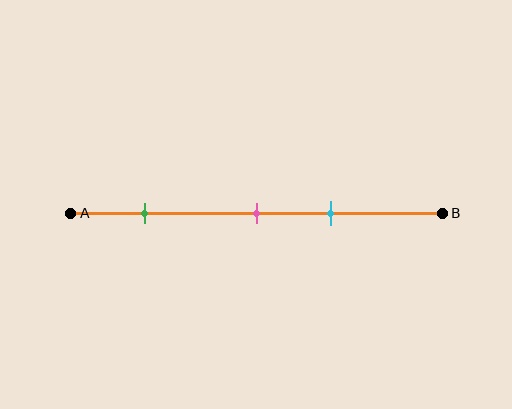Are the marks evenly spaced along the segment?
No, the marks are not evenly spaced.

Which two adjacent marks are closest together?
The pink and cyan marks are the closest adjacent pair.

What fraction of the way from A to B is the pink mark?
The pink mark is approximately 50% (0.5) of the way from A to B.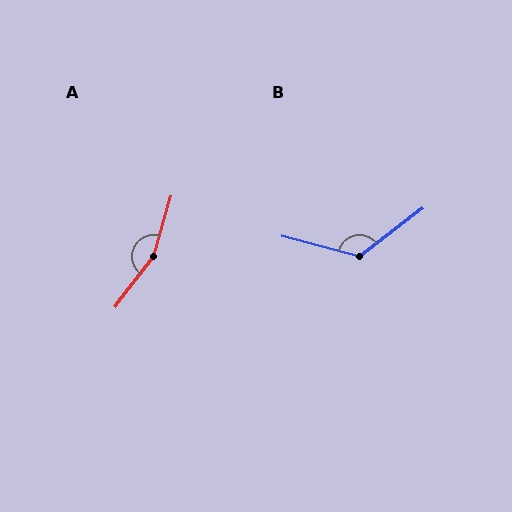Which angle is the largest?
A, at approximately 159 degrees.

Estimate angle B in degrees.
Approximately 128 degrees.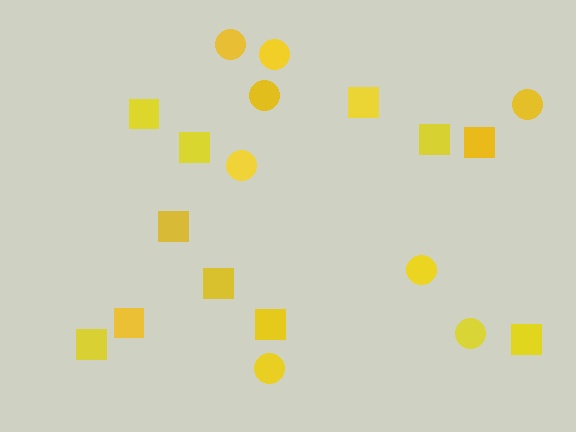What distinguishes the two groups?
There are 2 groups: one group of circles (8) and one group of squares (11).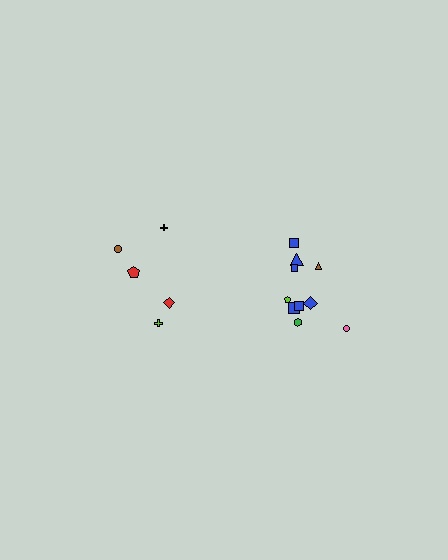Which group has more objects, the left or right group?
The right group.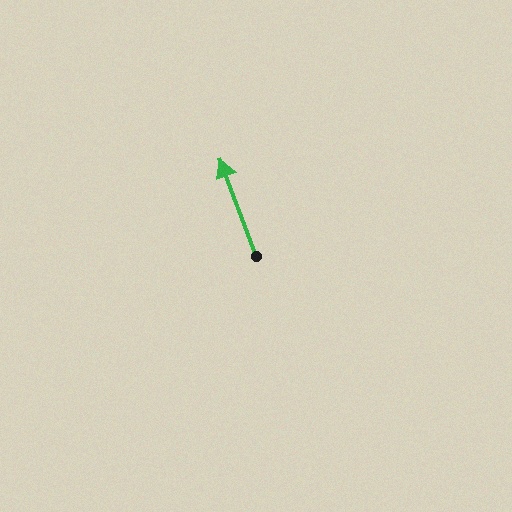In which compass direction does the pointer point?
North.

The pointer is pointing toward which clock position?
Roughly 11 o'clock.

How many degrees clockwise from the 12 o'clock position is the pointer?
Approximately 340 degrees.